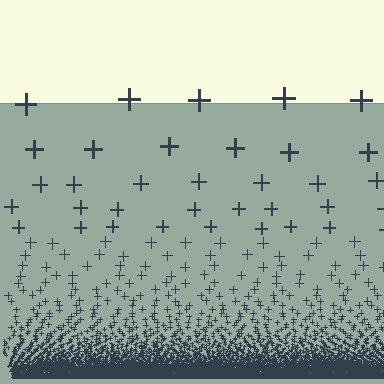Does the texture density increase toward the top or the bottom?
Density increases toward the bottom.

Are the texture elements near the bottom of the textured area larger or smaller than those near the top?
Smaller. The gradient is inverted — elements near the bottom are smaller and denser.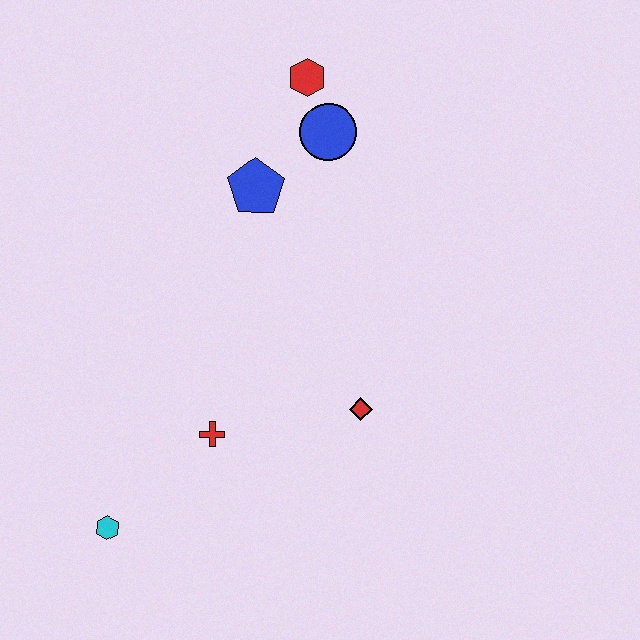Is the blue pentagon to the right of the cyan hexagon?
Yes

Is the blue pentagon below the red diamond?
No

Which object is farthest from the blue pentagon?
The cyan hexagon is farthest from the blue pentagon.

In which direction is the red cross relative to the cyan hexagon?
The red cross is to the right of the cyan hexagon.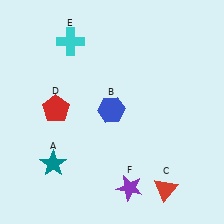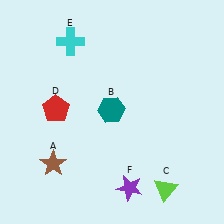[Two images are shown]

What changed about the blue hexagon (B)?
In Image 1, B is blue. In Image 2, it changed to teal.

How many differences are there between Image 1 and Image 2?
There are 3 differences between the two images.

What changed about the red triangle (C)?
In Image 1, C is red. In Image 2, it changed to lime.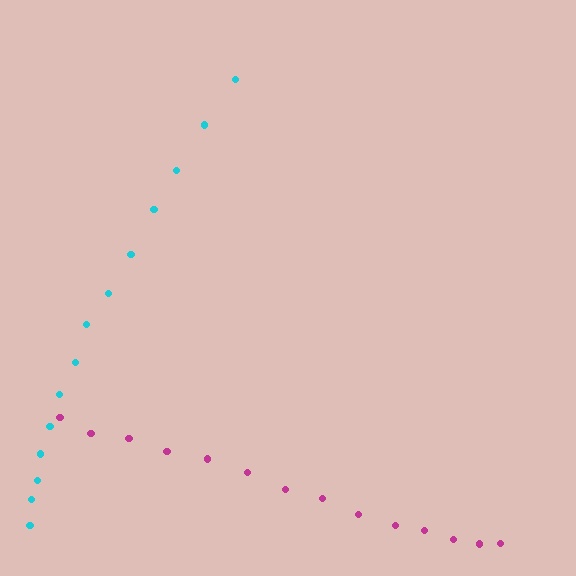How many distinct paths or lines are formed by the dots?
There are 2 distinct paths.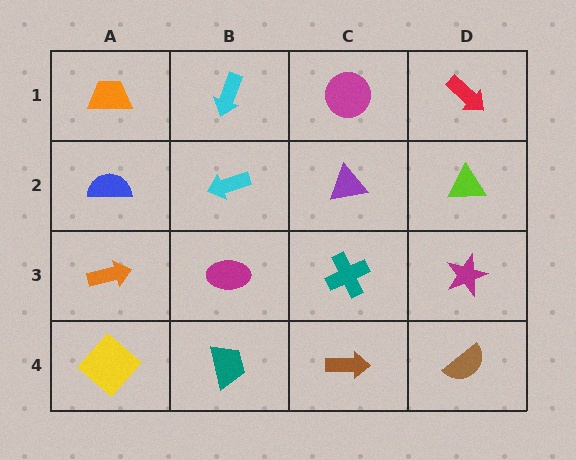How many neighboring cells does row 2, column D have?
3.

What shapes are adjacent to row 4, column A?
An orange arrow (row 3, column A), a teal trapezoid (row 4, column B).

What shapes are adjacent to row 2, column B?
A cyan arrow (row 1, column B), a magenta ellipse (row 3, column B), a blue semicircle (row 2, column A), a purple triangle (row 2, column C).